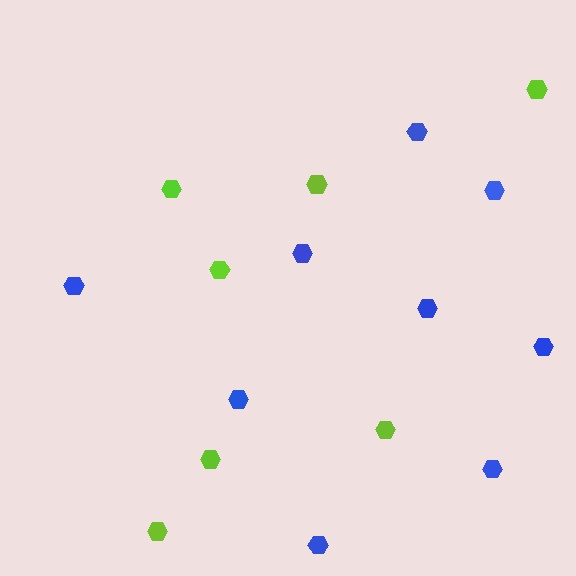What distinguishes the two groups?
There are 2 groups: one group of blue hexagons (9) and one group of lime hexagons (7).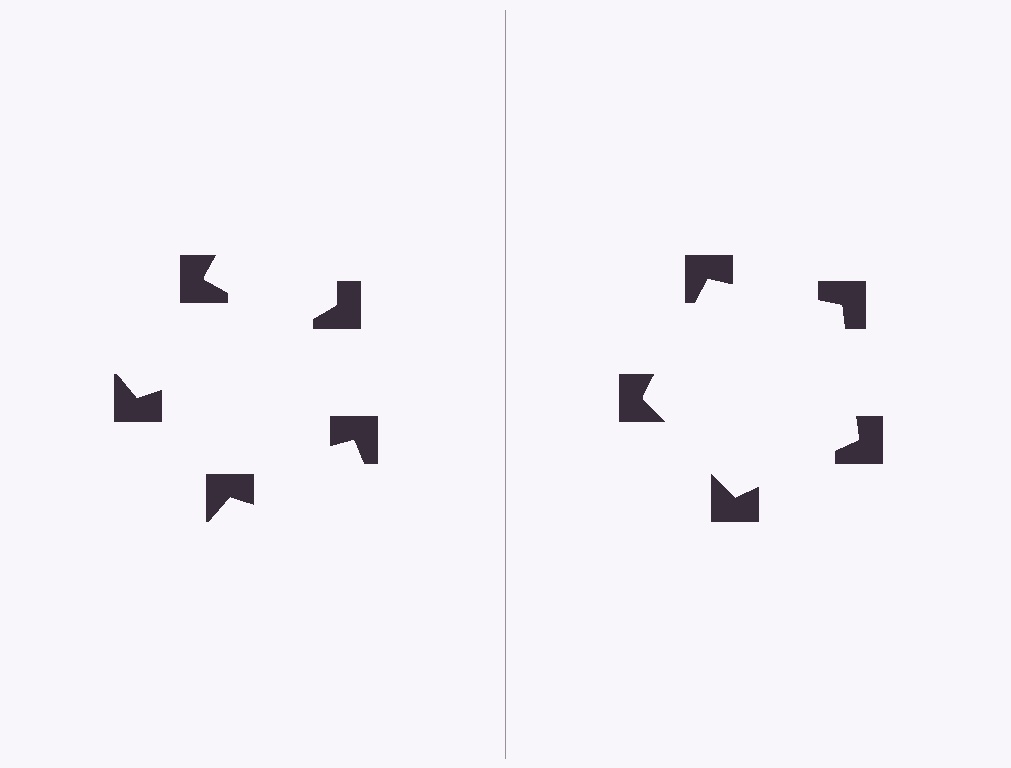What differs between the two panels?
The notched squares are positioned identically on both sides; only the wedge orientations differ. On the right they align to a pentagon; on the left they are misaligned.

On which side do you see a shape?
An illusory pentagon appears on the right side. On the left side the wedge cuts are rotated, so no coherent shape forms.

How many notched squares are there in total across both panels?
10 — 5 on each side.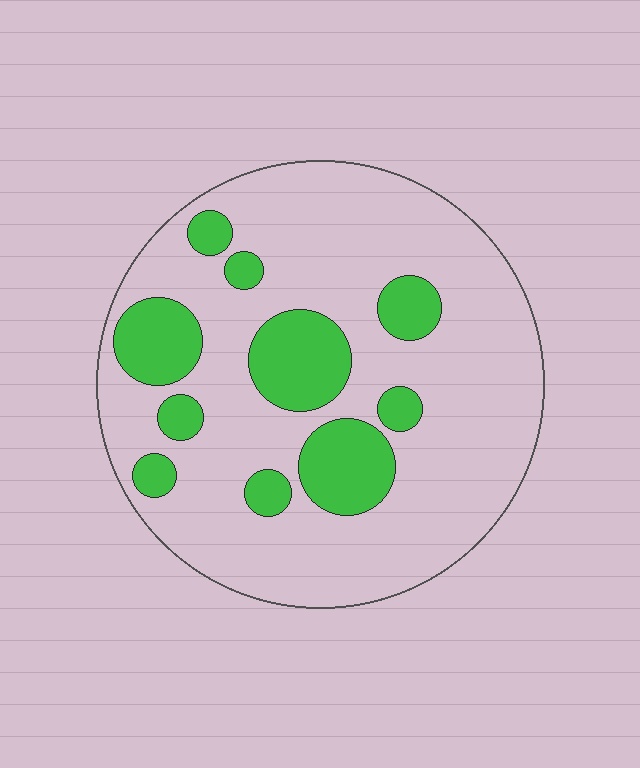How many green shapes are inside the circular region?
10.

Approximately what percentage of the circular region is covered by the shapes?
Approximately 20%.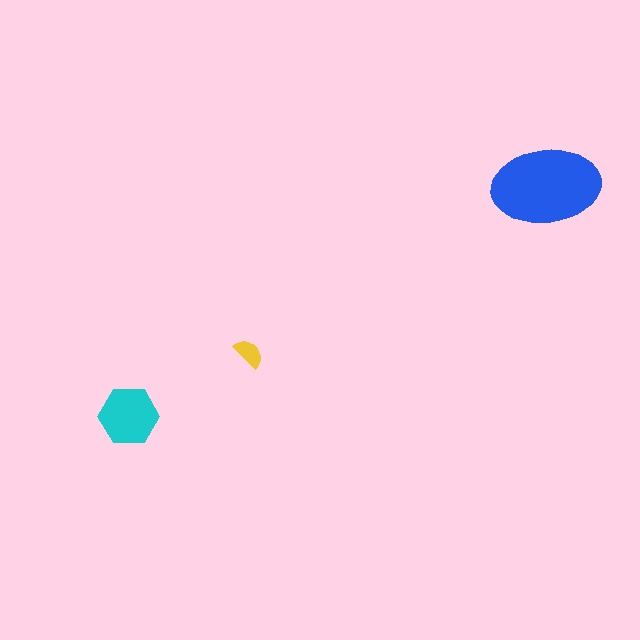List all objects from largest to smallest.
The blue ellipse, the cyan hexagon, the yellow semicircle.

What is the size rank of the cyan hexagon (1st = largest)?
2nd.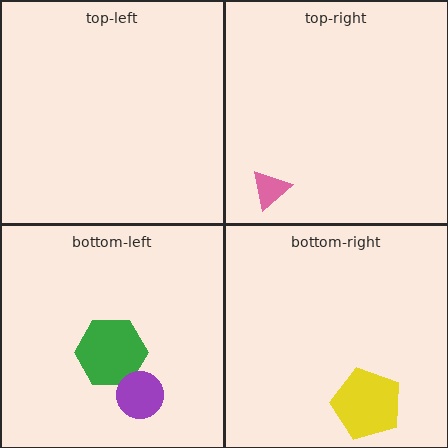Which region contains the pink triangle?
The top-right region.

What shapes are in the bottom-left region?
The green hexagon, the purple circle.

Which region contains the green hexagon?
The bottom-left region.